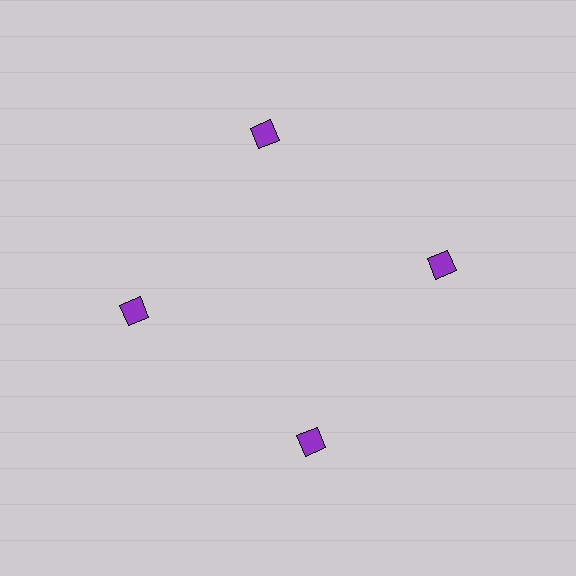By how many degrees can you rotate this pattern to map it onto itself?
The pattern maps onto itself every 90 degrees of rotation.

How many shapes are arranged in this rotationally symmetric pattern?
There are 4 shapes, arranged in 4 groups of 1.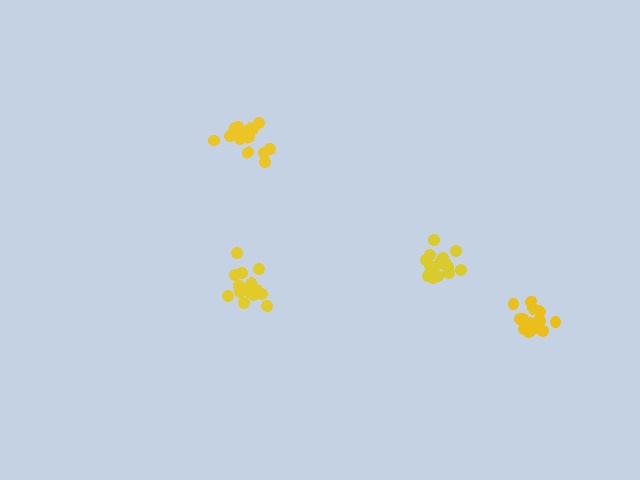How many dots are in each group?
Group 1: 16 dots, Group 2: 17 dots, Group 3: 17 dots, Group 4: 18 dots (68 total).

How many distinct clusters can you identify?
There are 4 distinct clusters.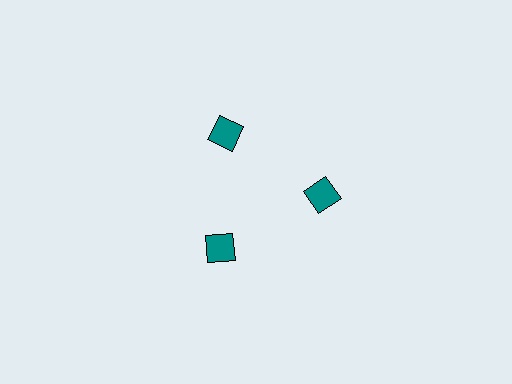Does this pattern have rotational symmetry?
Yes, this pattern has 3-fold rotational symmetry. It looks the same after rotating 120 degrees around the center.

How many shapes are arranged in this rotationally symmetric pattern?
There are 3 shapes, arranged in 3 groups of 1.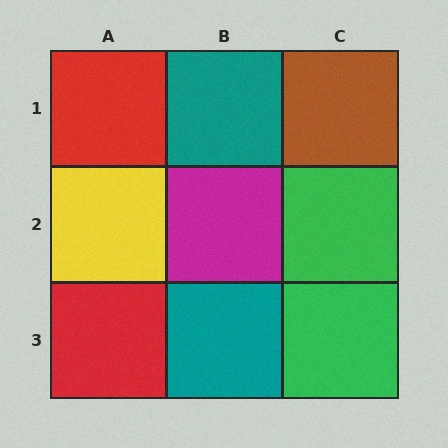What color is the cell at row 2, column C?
Green.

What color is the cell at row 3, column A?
Red.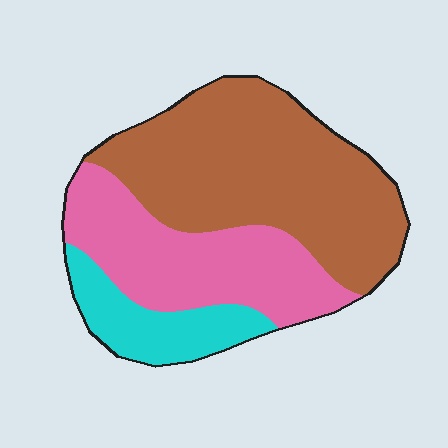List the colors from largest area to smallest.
From largest to smallest: brown, pink, cyan.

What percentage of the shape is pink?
Pink covers 32% of the shape.